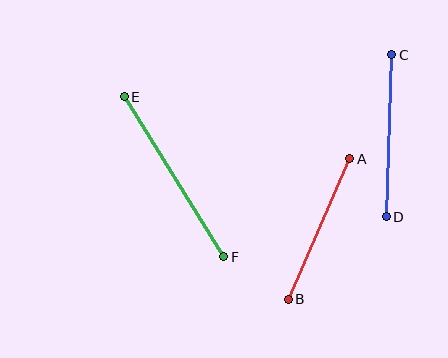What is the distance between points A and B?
The distance is approximately 154 pixels.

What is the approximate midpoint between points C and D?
The midpoint is at approximately (389, 136) pixels.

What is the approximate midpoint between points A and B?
The midpoint is at approximately (319, 229) pixels.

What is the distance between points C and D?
The distance is approximately 162 pixels.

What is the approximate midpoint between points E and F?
The midpoint is at approximately (174, 177) pixels.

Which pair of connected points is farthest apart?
Points E and F are farthest apart.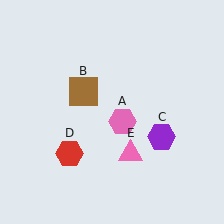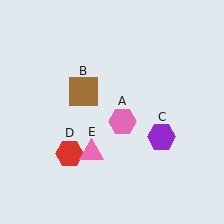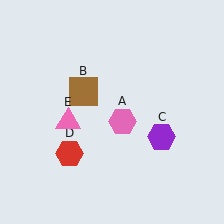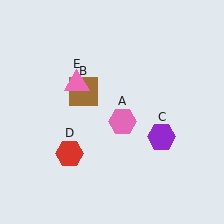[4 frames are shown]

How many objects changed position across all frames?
1 object changed position: pink triangle (object E).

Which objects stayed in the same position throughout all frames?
Pink hexagon (object A) and brown square (object B) and purple hexagon (object C) and red hexagon (object D) remained stationary.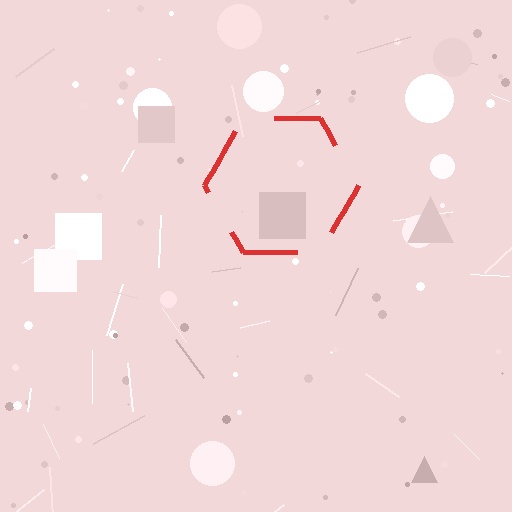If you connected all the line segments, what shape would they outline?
They would outline a hexagon.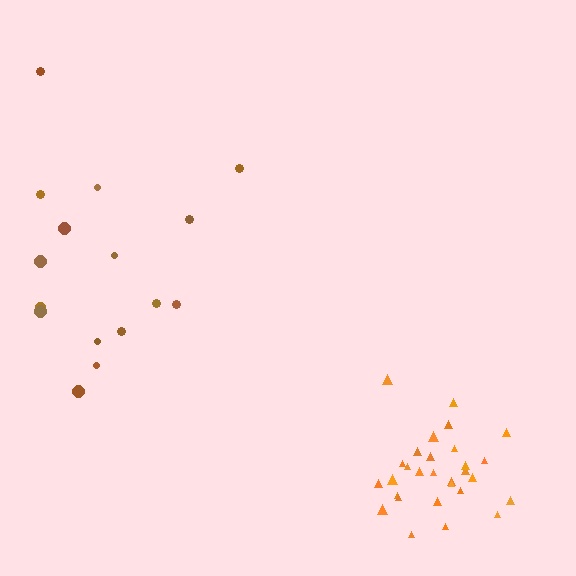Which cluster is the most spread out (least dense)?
Brown.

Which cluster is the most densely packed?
Orange.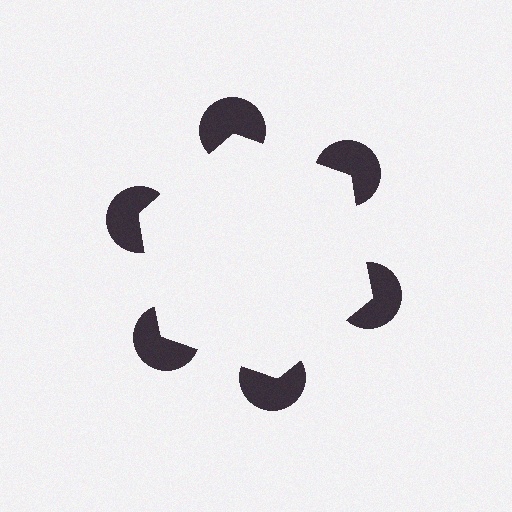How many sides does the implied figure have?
6 sides.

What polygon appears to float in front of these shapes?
An illusory hexagon — its edges are inferred from the aligned wedge cuts in the pac-man discs, not physically drawn.